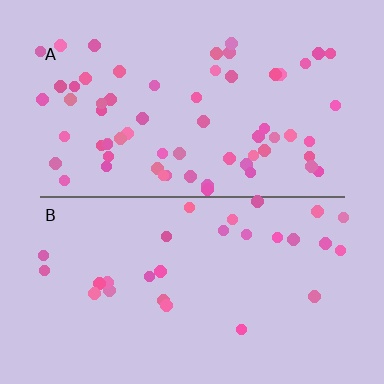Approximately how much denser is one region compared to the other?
Approximately 2.3× — region A over region B.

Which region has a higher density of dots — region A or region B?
A (the top).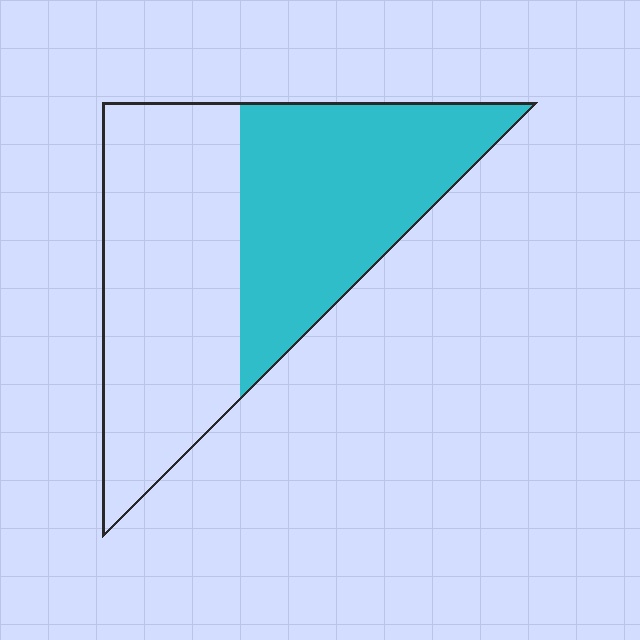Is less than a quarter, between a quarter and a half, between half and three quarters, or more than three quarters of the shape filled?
Between a quarter and a half.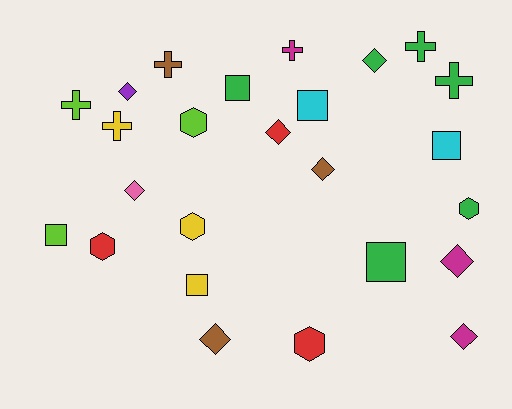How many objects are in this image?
There are 25 objects.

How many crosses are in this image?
There are 6 crosses.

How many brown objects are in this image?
There are 3 brown objects.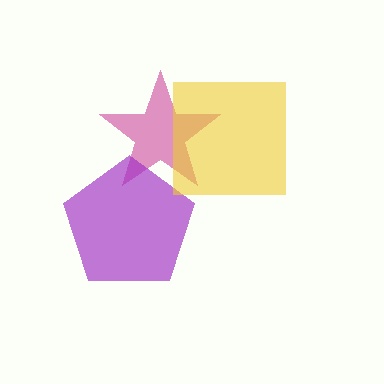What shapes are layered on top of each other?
The layered shapes are: a magenta star, a purple pentagon, a yellow square.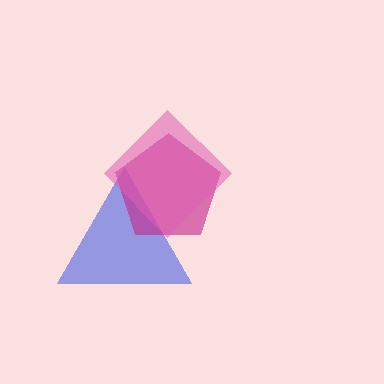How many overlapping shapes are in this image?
There are 3 overlapping shapes in the image.